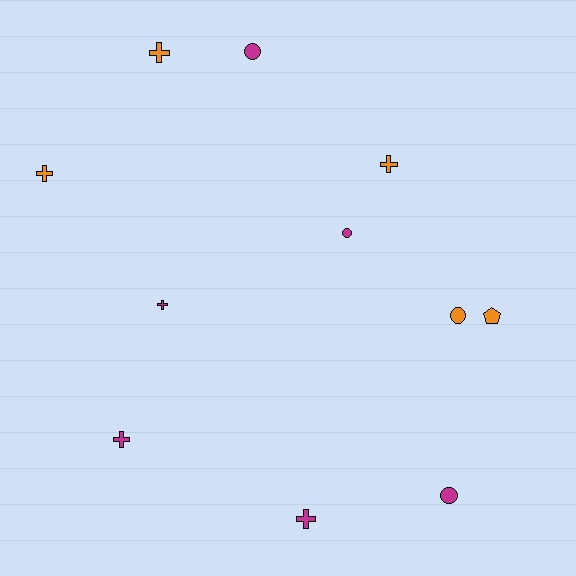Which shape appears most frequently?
Cross, with 6 objects.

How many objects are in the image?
There are 11 objects.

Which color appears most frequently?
Magenta, with 6 objects.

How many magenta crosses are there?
There are 3 magenta crosses.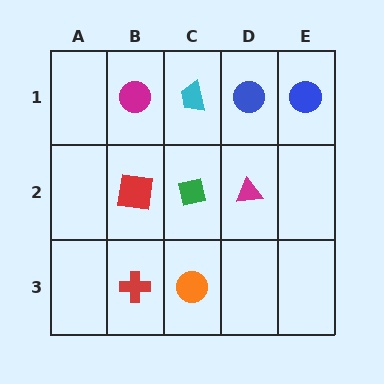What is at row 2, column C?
A green square.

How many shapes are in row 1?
4 shapes.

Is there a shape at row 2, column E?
No, that cell is empty.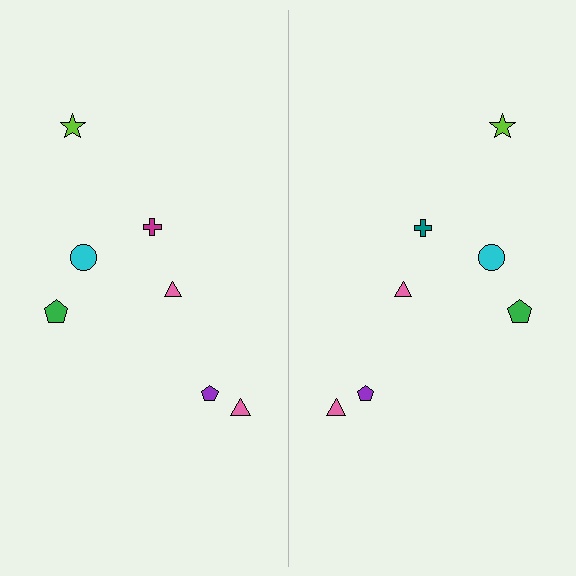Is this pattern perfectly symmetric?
No, the pattern is not perfectly symmetric. The teal cross on the right side breaks the symmetry — its mirror counterpart is magenta.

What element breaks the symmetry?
The teal cross on the right side breaks the symmetry — its mirror counterpart is magenta.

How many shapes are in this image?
There are 14 shapes in this image.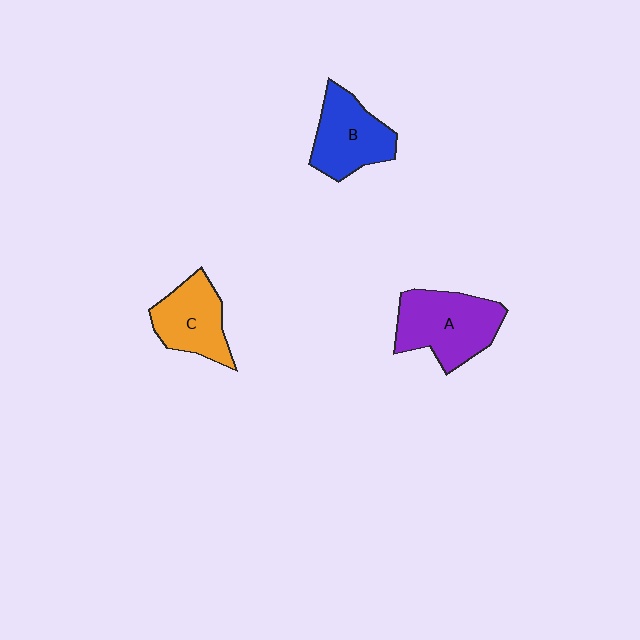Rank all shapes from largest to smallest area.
From largest to smallest: A (purple), B (blue), C (orange).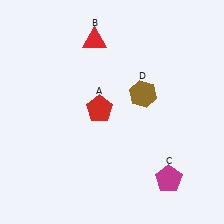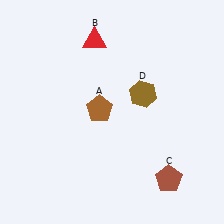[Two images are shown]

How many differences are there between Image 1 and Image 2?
There are 2 differences between the two images.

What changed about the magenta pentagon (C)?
In Image 1, C is magenta. In Image 2, it changed to brown.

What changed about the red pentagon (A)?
In Image 1, A is red. In Image 2, it changed to brown.